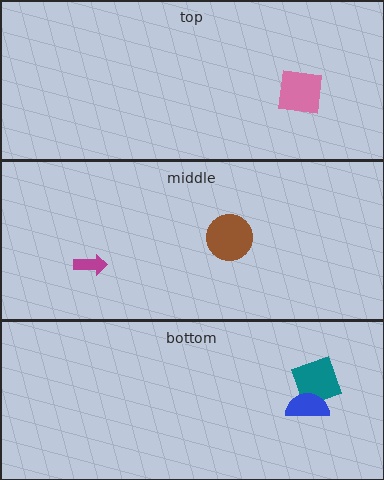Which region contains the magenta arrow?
The middle region.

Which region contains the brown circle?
The middle region.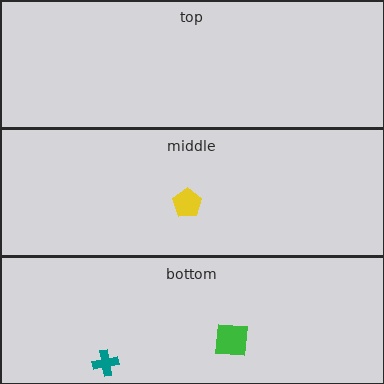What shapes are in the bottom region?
The teal cross, the green square.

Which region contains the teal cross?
The bottom region.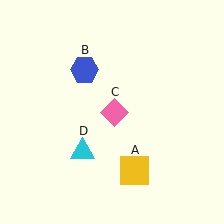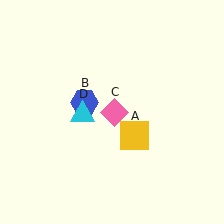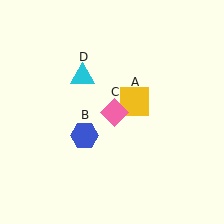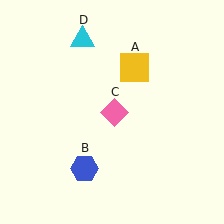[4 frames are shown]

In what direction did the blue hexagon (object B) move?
The blue hexagon (object B) moved down.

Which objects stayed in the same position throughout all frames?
Pink diamond (object C) remained stationary.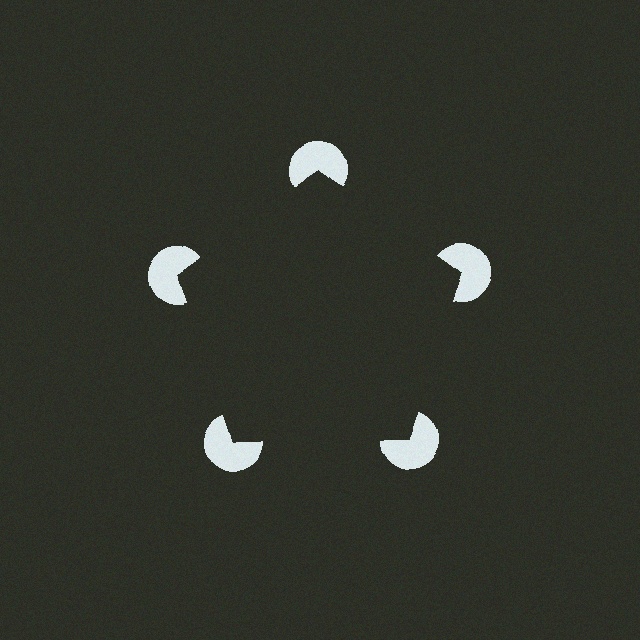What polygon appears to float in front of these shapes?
An illusory pentagon — its edges are inferred from the aligned wedge cuts in the pac-man discs, not physically drawn.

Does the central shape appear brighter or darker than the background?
It typically appears slightly darker than the background, even though no actual brightness change is drawn.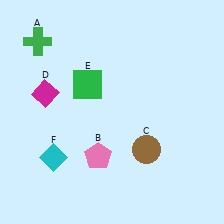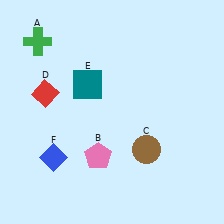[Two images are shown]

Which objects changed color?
D changed from magenta to red. E changed from green to teal. F changed from cyan to blue.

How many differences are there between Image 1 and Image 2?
There are 3 differences between the two images.